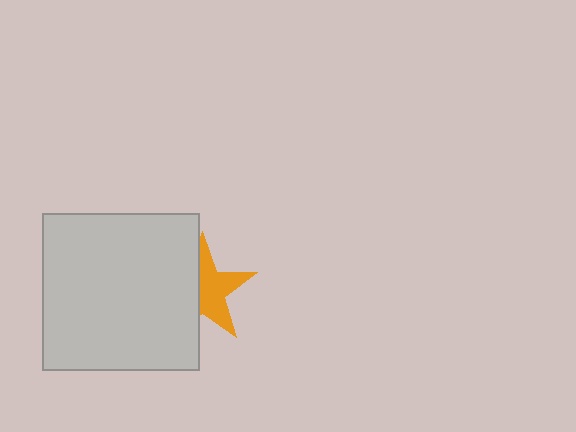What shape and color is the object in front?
The object in front is a light gray square.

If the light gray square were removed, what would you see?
You would see the complete orange star.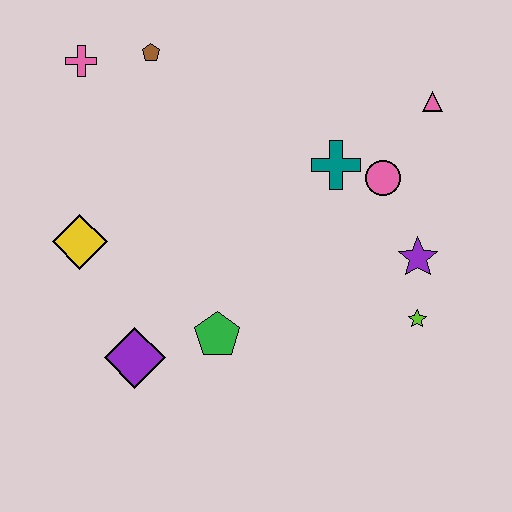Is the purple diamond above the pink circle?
No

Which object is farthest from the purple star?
The pink cross is farthest from the purple star.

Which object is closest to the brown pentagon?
The pink cross is closest to the brown pentagon.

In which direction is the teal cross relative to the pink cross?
The teal cross is to the right of the pink cross.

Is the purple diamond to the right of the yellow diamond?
Yes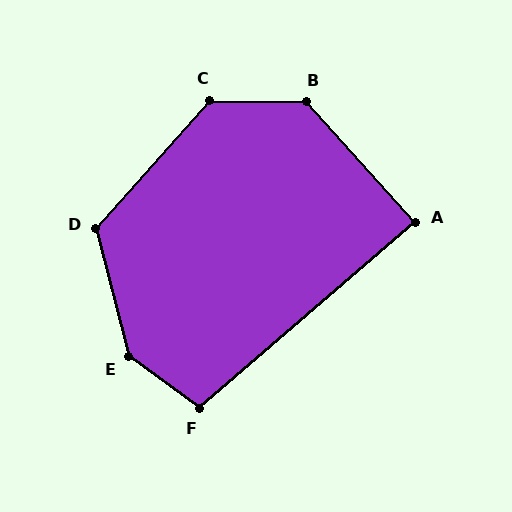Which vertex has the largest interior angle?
E, at approximately 140 degrees.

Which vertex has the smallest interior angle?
A, at approximately 89 degrees.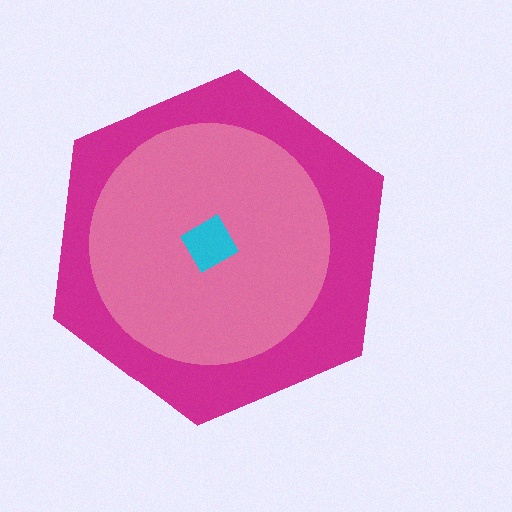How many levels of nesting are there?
3.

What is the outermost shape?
The magenta hexagon.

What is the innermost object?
The cyan diamond.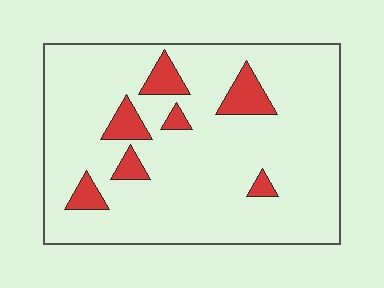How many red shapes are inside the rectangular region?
7.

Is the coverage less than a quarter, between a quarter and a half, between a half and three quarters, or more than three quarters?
Less than a quarter.